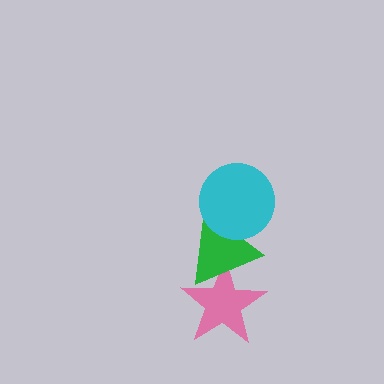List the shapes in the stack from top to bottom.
From top to bottom: the cyan circle, the green triangle, the pink star.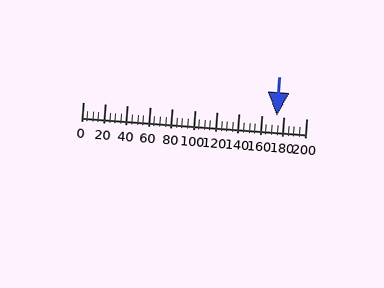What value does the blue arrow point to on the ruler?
The blue arrow points to approximately 174.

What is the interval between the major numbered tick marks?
The major tick marks are spaced 20 units apart.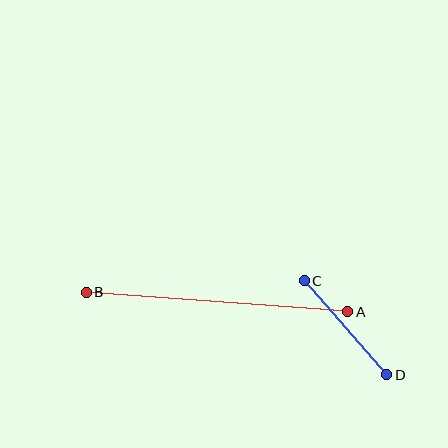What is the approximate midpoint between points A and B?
The midpoint is at approximately (217, 302) pixels.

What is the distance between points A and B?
The distance is approximately 262 pixels.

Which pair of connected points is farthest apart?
Points A and B are farthest apart.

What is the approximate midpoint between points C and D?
The midpoint is at approximately (345, 328) pixels.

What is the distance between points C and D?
The distance is approximately 125 pixels.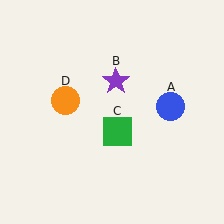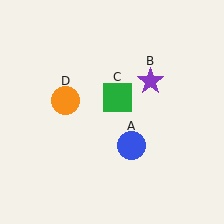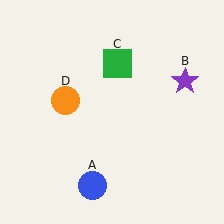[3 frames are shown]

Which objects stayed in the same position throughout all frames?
Orange circle (object D) remained stationary.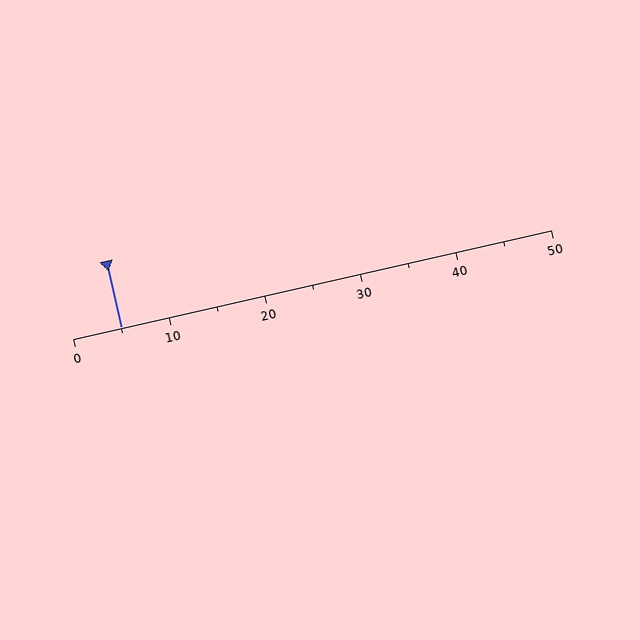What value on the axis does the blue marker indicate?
The marker indicates approximately 5.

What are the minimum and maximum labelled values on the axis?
The axis runs from 0 to 50.